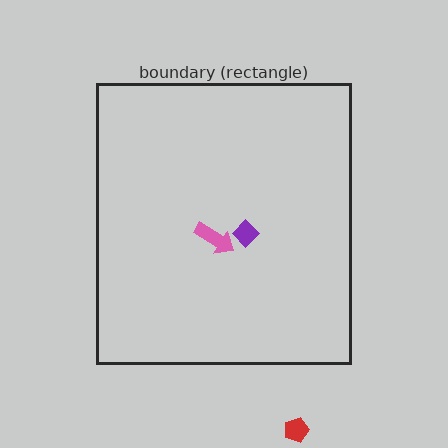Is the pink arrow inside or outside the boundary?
Inside.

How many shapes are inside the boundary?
2 inside, 1 outside.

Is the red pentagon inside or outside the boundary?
Outside.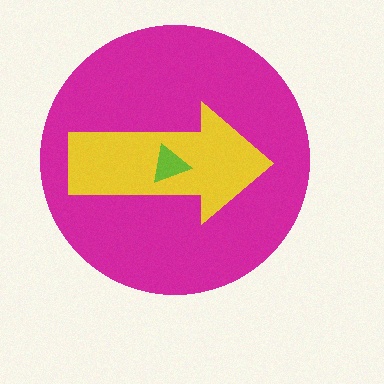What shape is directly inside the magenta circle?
The yellow arrow.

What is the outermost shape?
The magenta circle.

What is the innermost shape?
The lime triangle.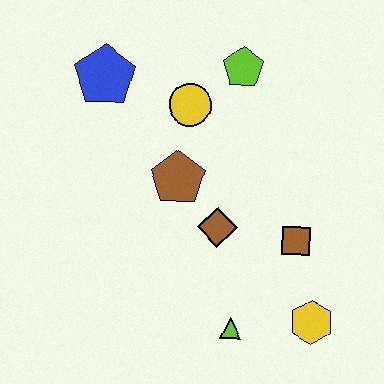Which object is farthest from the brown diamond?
The blue pentagon is farthest from the brown diamond.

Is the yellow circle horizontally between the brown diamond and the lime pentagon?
No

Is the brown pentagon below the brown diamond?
No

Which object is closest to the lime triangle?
The yellow hexagon is closest to the lime triangle.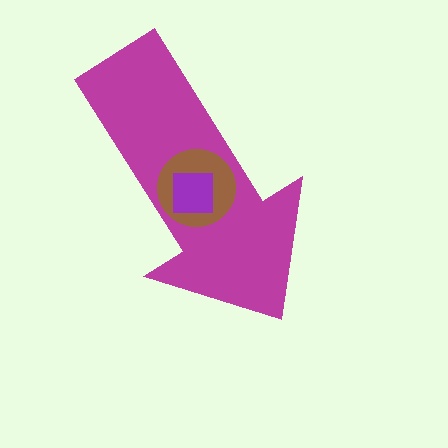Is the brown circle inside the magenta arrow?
Yes.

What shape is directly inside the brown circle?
The purple square.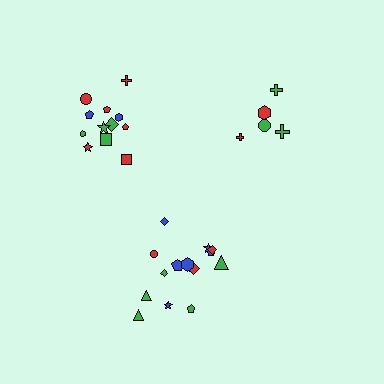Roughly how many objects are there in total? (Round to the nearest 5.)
Roughly 30 objects in total.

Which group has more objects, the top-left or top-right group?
The top-left group.